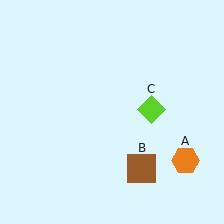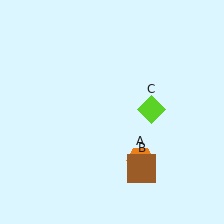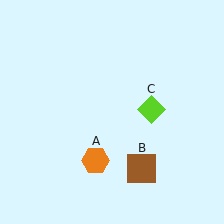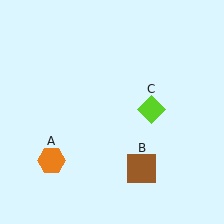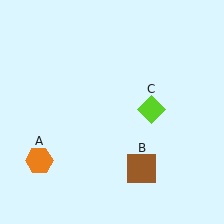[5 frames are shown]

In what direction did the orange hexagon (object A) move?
The orange hexagon (object A) moved left.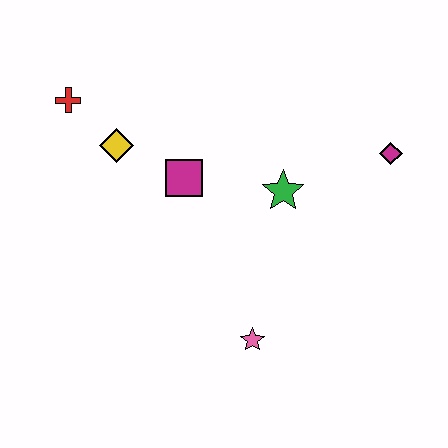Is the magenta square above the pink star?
Yes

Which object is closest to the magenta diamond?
The green star is closest to the magenta diamond.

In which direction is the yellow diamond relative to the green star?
The yellow diamond is to the left of the green star.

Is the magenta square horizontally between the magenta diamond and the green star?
No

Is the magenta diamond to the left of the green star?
No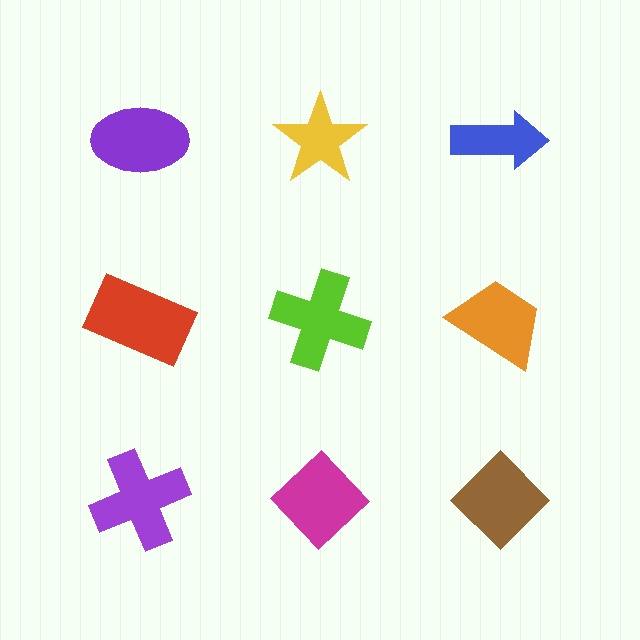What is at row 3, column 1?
A purple cross.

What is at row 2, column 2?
A lime cross.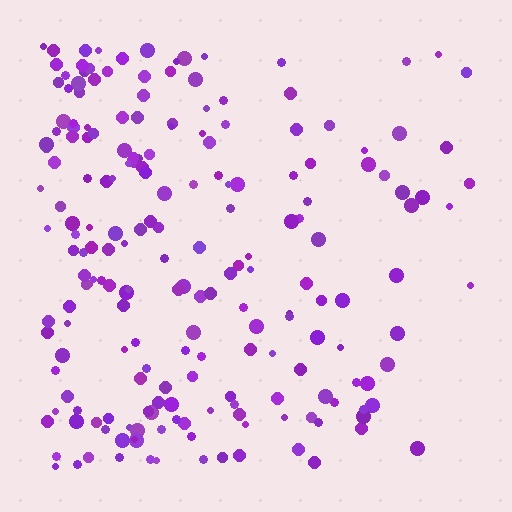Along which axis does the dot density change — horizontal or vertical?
Horizontal.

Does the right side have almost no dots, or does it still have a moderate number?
Still a moderate number, just noticeably fewer than the left.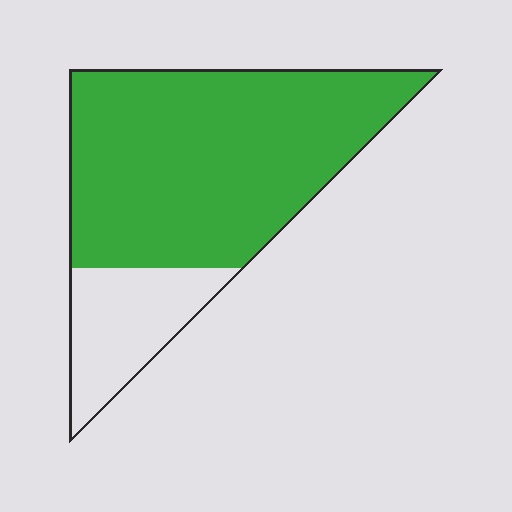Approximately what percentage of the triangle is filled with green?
Approximately 80%.